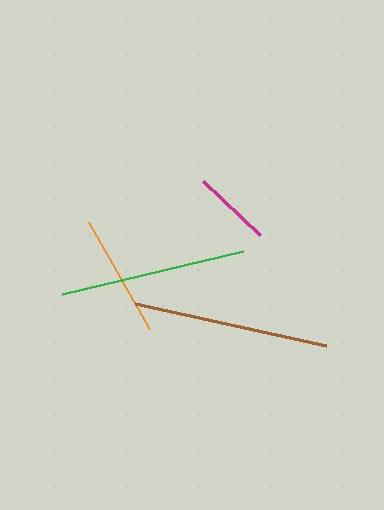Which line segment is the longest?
The brown line is the longest at approximately 195 pixels.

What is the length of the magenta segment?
The magenta segment is approximately 78 pixels long.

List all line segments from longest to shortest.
From longest to shortest: brown, green, orange, magenta.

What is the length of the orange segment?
The orange segment is approximately 123 pixels long.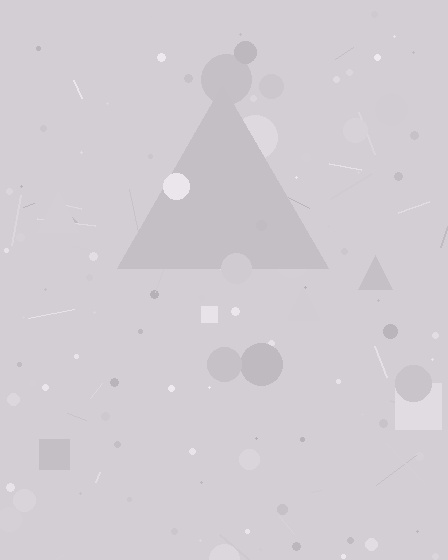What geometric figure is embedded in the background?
A triangle is embedded in the background.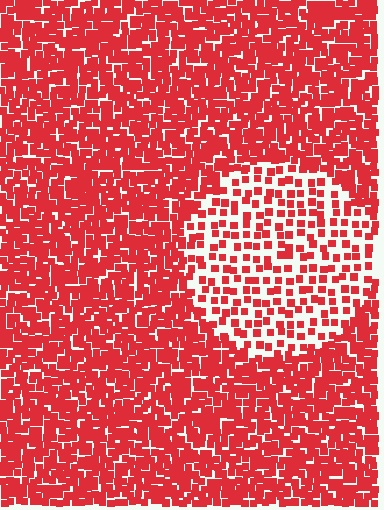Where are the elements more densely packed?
The elements are more densely packed outside the circle boundary.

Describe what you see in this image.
The image contains small red elements arranged at two different densities. A circle-shaped region is visible where the elements are less densely packed than the surrounding area.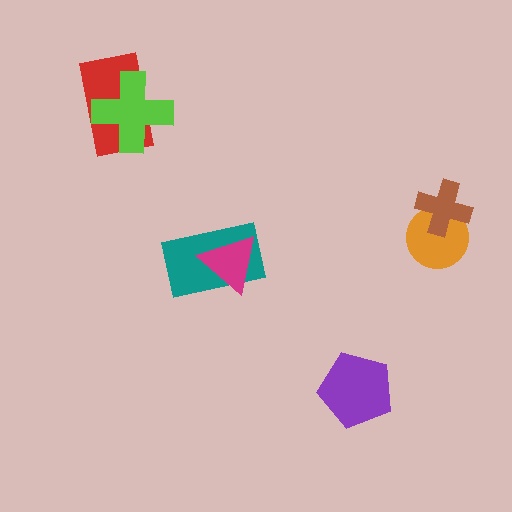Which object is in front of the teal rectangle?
The magenta triangle is in front of the teal rectangle.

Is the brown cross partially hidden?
No, no other shape covers it.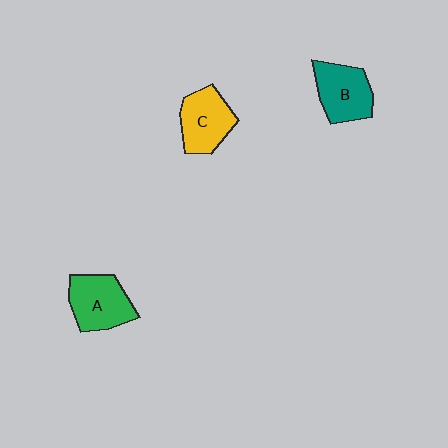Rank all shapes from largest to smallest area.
From largest to smallest: A (green), B (teal), C (yellow).